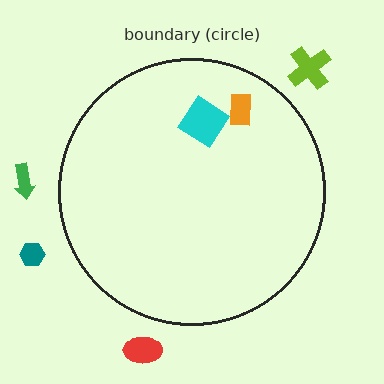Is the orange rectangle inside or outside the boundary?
Inside.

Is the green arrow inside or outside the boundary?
Outside.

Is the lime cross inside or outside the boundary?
Outside.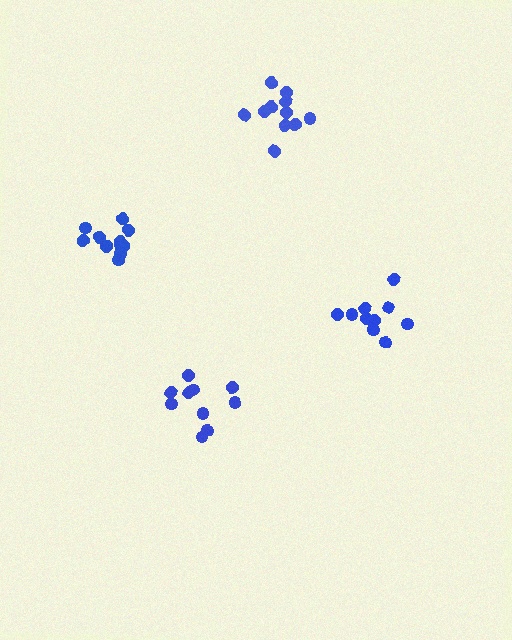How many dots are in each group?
Group 1: 11 dots, Group 2: 11 dots, Group 3: 11 dots, Group 4: 10 dots (43 total).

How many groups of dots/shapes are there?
There are 4 groups.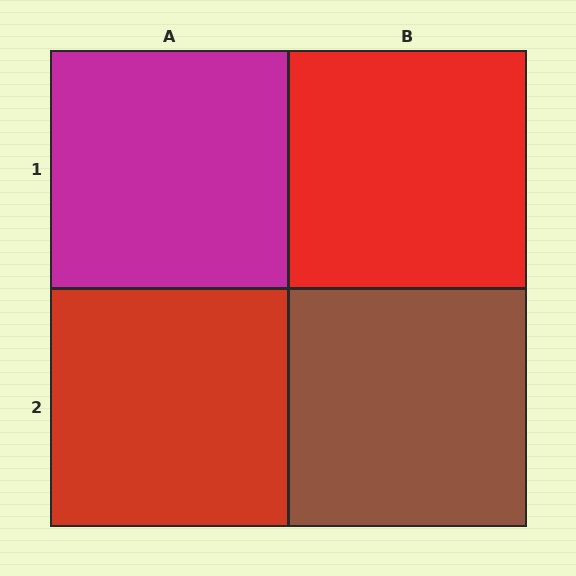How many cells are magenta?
1 cell is magenta.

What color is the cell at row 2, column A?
Red.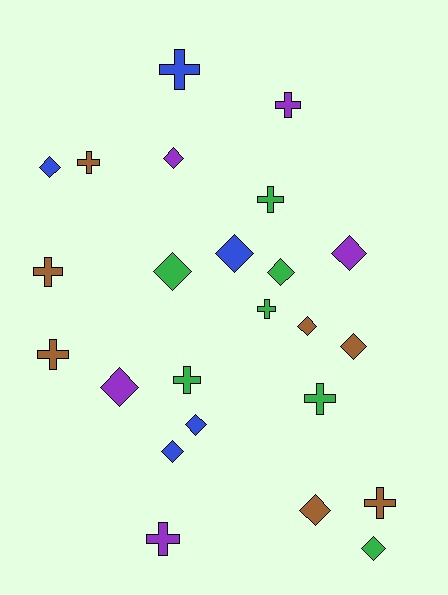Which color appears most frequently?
Brown, with 7 objects.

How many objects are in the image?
There are 24 objects.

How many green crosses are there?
There are 4 green crosses.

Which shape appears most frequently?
Diamond, with 13 objects.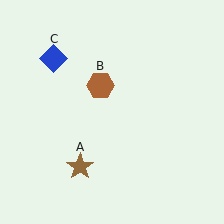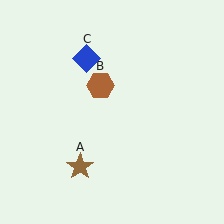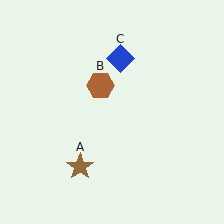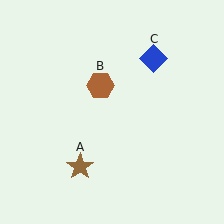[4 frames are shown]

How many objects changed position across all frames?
1 object changed position: blue diamond (object C).